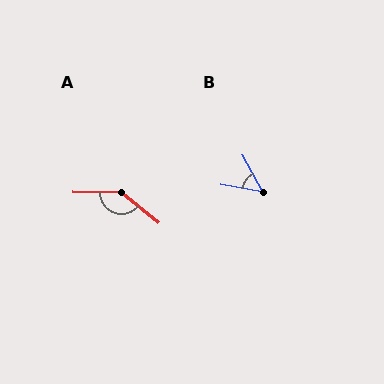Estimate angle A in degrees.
Approximately 141 degrees.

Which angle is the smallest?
B, at approximately 52 degrees.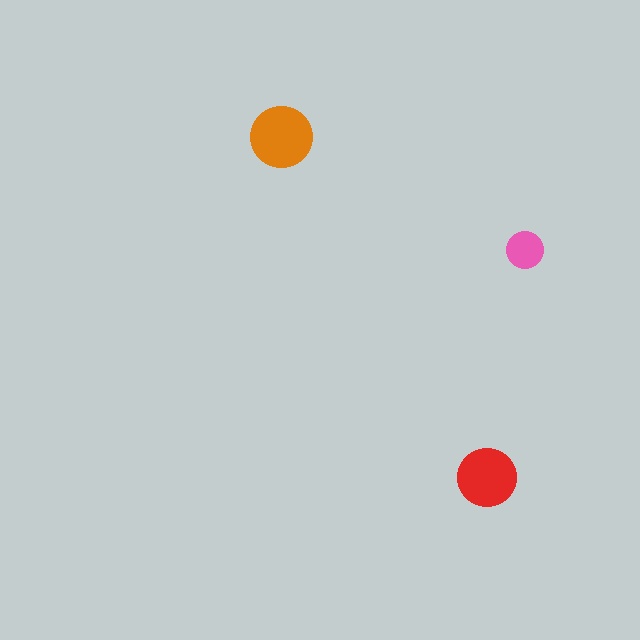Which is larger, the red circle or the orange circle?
The orange one.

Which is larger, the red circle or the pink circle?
The red one.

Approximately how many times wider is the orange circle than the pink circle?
About 1.5 times wider.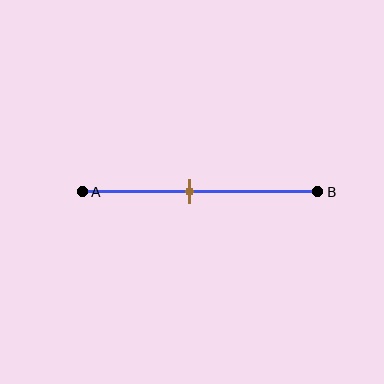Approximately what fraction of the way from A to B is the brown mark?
The brown mark is approximately 45% of the way from A to B.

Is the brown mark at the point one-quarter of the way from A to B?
No, the mark is at about 45% from A, not at the 25% one-quarter point.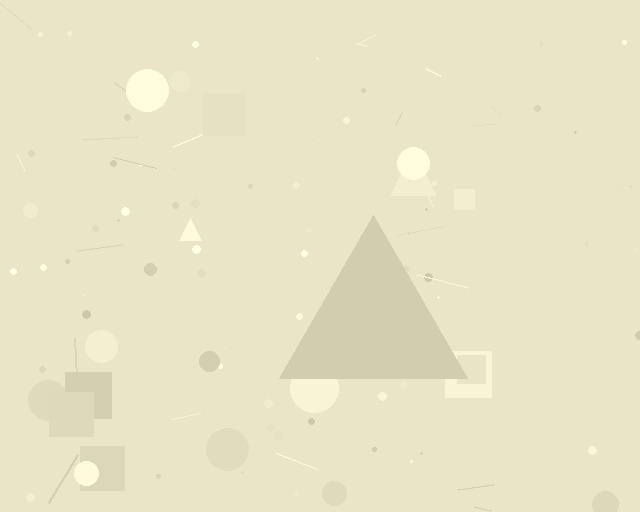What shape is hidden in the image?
A triangle is hidden in the image.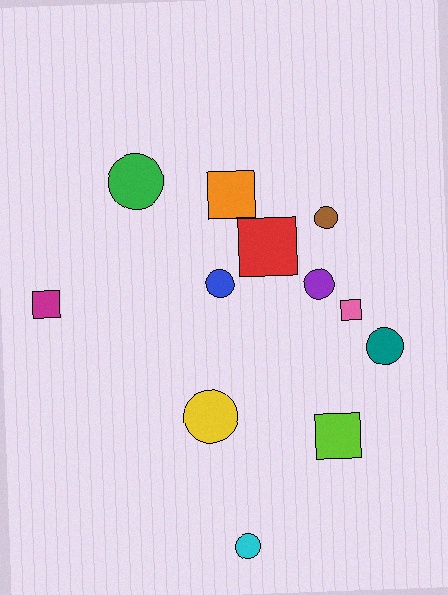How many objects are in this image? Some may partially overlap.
There are 12 objects.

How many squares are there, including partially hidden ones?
There are 5 squares.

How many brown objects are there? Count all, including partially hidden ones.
There is 1 brown object.